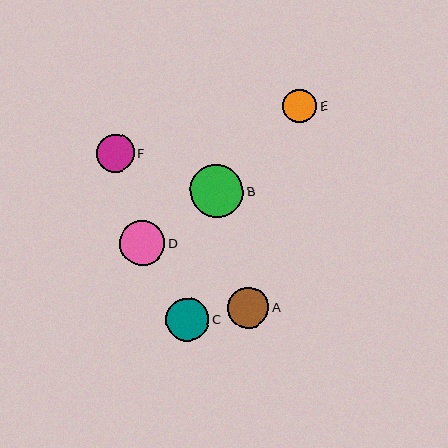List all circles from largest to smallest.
From largest to smallest: B, D, C, A, F, E.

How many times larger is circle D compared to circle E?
Circle D is approximately 1.3 times the size of circle E.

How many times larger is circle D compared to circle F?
Circle D is approximately 1.2 times the size of circle F.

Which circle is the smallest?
Circle E is the smallest with a size of approximately 34 pixels.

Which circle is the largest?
Circle B is the largest with a size of approximately 53 pixels.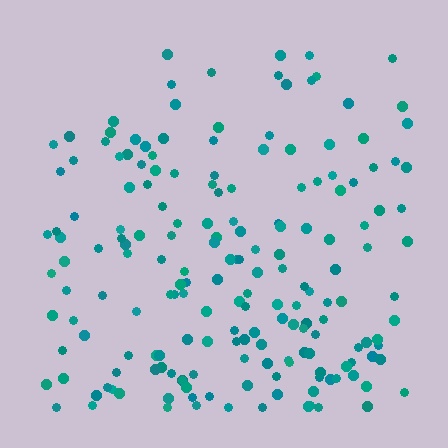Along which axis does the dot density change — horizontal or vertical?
Vertical.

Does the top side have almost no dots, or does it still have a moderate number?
Still a moderate number, just noticeably fewer than the bottom.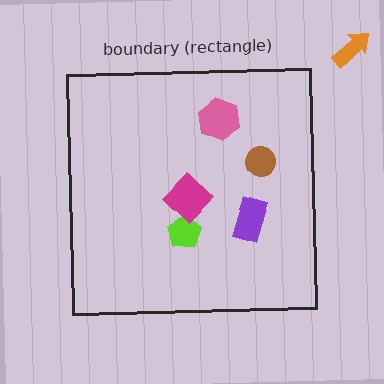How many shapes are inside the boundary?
5 inside, 1 outside.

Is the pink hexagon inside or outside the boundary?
Inside.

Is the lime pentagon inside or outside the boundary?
Inside.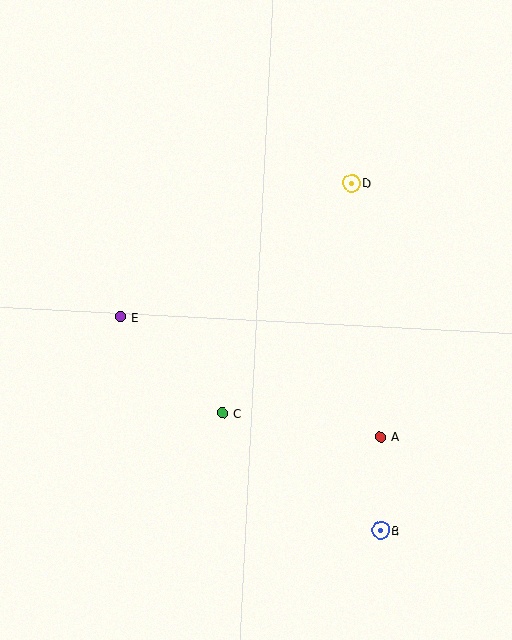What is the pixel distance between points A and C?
The distance between A and C is 160 pixels.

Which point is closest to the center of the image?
Point C at (222, 413) is closest to the center.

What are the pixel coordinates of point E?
Point E is at (120, 317).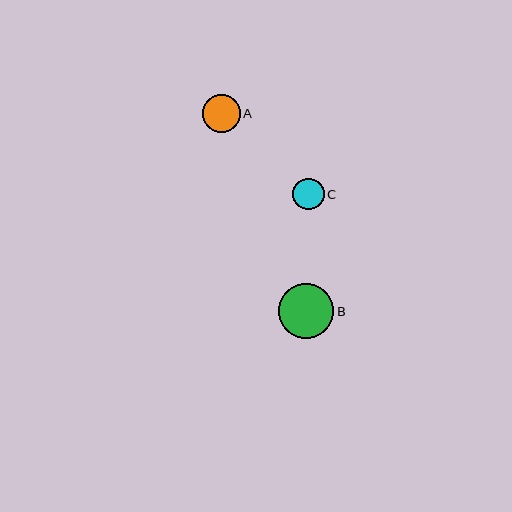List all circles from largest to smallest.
From largest to smallest: B, A, C.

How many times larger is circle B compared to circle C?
Circle B is approximately 1.8 times the size of circle C.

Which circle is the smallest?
Circle C is the smallest with a size of approximately 31 pixels.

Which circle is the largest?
Circle B is the largest with a size of approximately 55 pixels.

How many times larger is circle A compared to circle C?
Circle A is approximately 1.2 times the size of circle C.